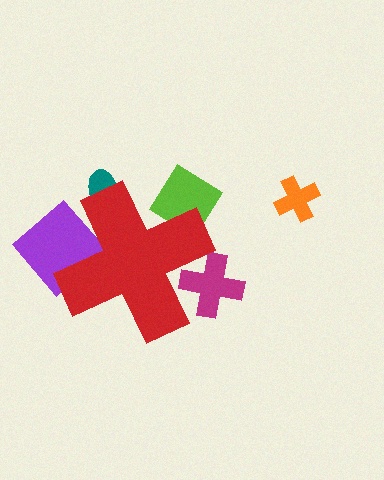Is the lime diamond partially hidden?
Yes, the lime diamond is partially hidden behind the red cross.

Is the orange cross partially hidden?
No, the orange cross is fully visible.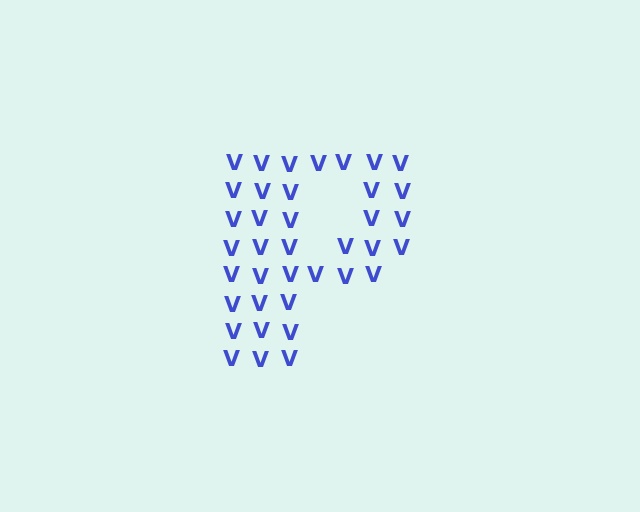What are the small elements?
The small elements are letter V's.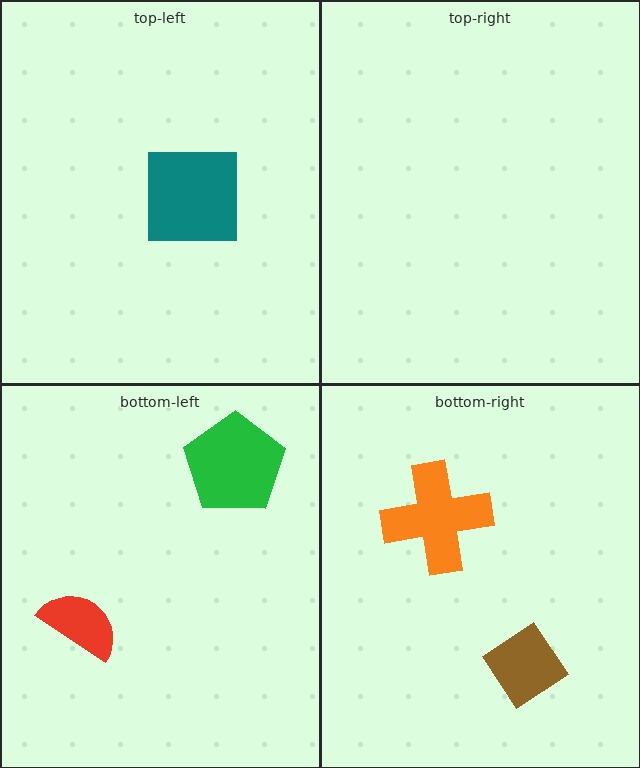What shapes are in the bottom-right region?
The orange cross, the brown diamond.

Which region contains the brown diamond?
The bottom-right region.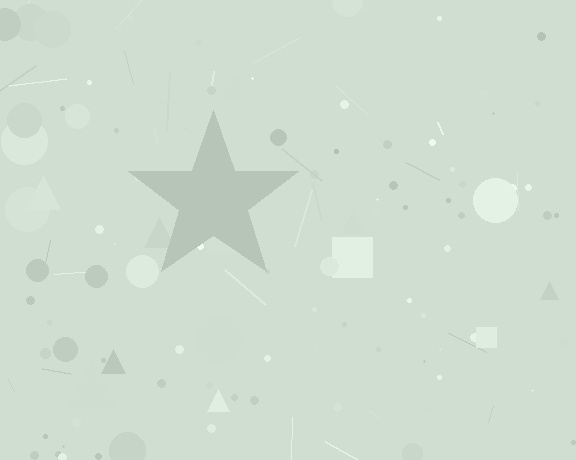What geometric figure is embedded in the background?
A star is embedded in the background.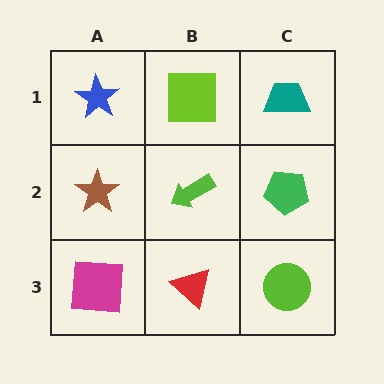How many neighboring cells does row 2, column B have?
4.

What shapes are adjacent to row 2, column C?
A teal trapezoid (row 1, column C), a lime circle (row 3, column C), a lime arrow (row 2, column B).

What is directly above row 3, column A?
A brown star.